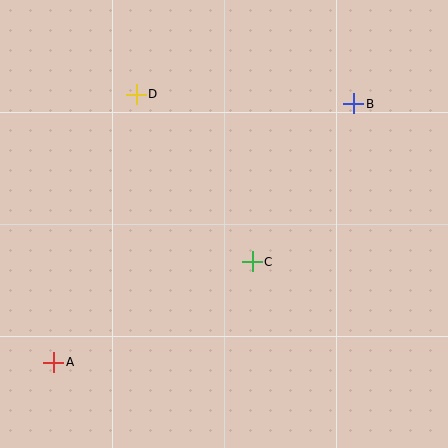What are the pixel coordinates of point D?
Point D is at (136, 94).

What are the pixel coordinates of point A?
Point A is at (54, 362).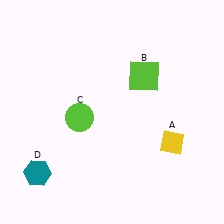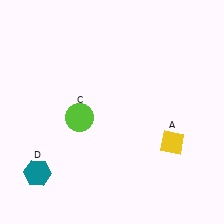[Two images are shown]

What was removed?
The lime square (B) was removed in Image 2.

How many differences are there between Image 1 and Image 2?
There is 1 difference between the two images.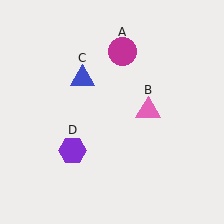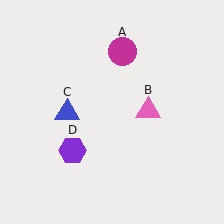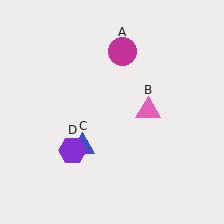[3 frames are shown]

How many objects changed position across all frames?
1 object changed position: blue triangle (object C).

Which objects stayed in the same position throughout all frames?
Magenta circle (object A) and pink triangle (object B) and purple hexagon (object D) remained stationary.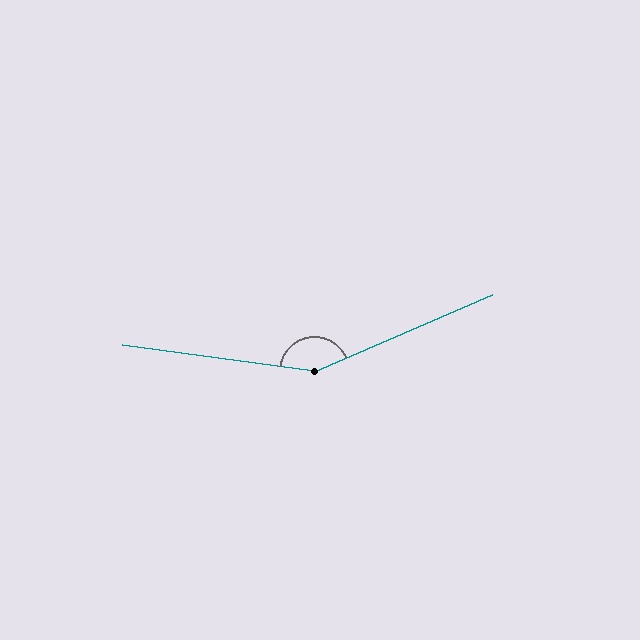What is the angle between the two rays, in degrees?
Approximately 148 degrees.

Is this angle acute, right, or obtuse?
It is obtuse.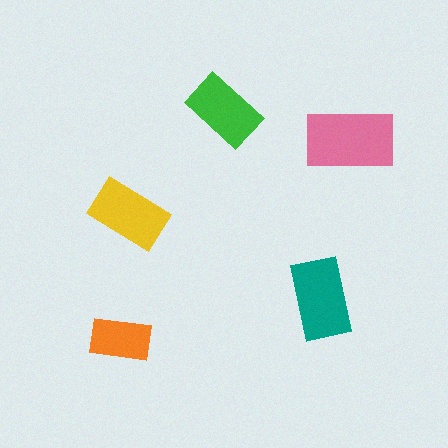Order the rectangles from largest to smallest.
the pink one, the teal one, the yellow one, the green one, the orange one.